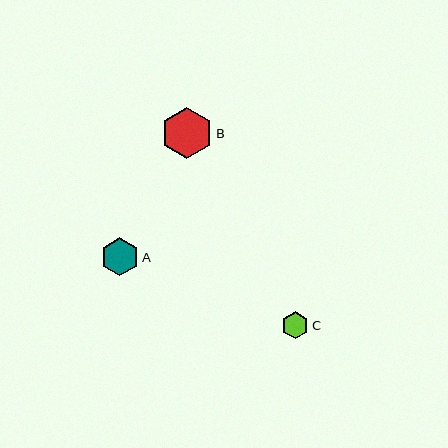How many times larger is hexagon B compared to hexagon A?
Hexagon B is approximately 1.4 times the size of hexagon A.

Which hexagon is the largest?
Hexagon B is the largest with a size of approximately 51 pixels.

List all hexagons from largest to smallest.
From largest to smallest: B, A, C.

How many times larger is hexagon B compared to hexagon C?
Hexagon B is approximately 1.9 times the size of hexagon C.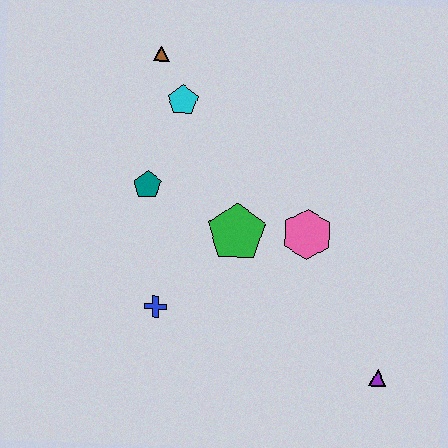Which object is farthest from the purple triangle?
The brown triangle is farthest from the purple triangle.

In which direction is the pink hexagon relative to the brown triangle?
The pink hexagon is below the brown triangle.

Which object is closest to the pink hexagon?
The green pentagon is closest to the pink hexagon.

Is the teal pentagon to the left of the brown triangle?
Yes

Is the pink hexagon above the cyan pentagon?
No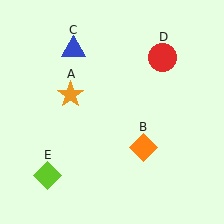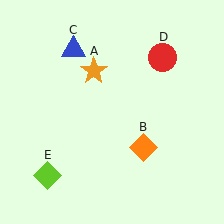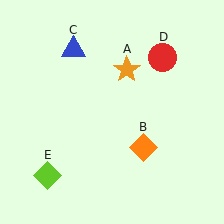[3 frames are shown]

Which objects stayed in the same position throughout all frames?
Orange diamond (object B) and blue triangle (object C) and red circle (object D) and lime diamond (object E) remained stationary.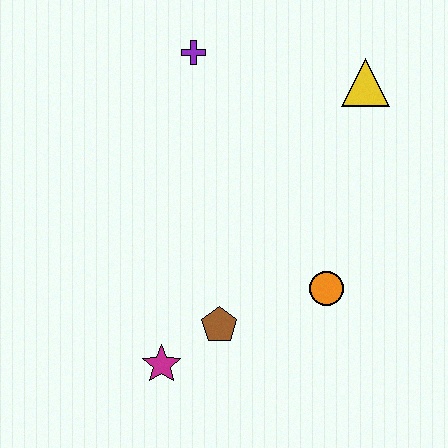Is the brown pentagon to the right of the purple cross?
Yes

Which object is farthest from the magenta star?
The yellow triangle is farthest from the magenta star.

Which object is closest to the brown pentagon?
The magenta star is closest to the brown pentagon.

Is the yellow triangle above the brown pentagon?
Yes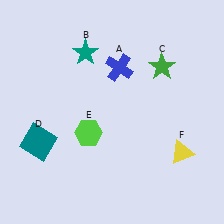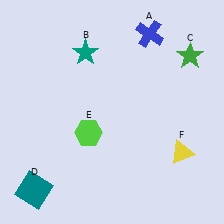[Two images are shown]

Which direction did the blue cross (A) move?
The blue cross (A) moved up.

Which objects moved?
The objects that moved are: the blue cross (A), the green star (C), the teal square (D).